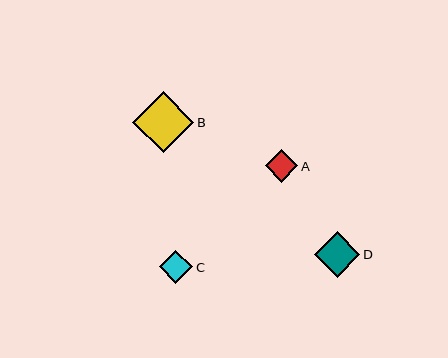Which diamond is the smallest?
Diamond A is the smallest with a size of approximately 33 pixels.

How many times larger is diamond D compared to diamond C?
Diamond D is approximately 1.4 times the size of diamond C.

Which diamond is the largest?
Diamond B is the largest with a size of approximately 61 pixels.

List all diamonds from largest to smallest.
From largest to smallest: B, D, C, A.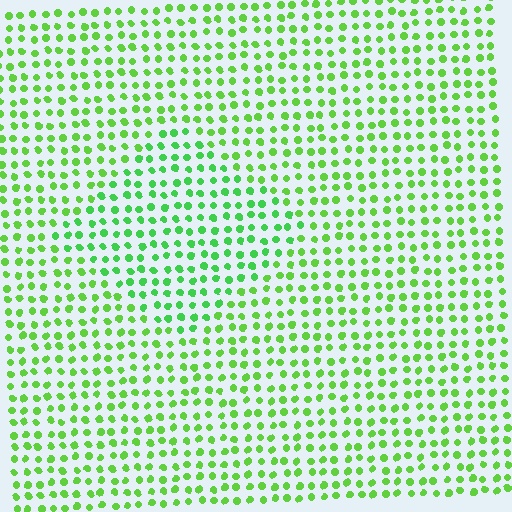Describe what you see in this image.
The image is filled with small lime elements in a uniform arrangement. A diamond-shaped region is visible where the elements are tinted to a slightly different hue, forming a subtle color boundary.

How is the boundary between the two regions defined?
The boundary is defined purely by a slight shift in hue (about 20 degrees). Spacing, size, and orientation are identical on both sides.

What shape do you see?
I see a diamond.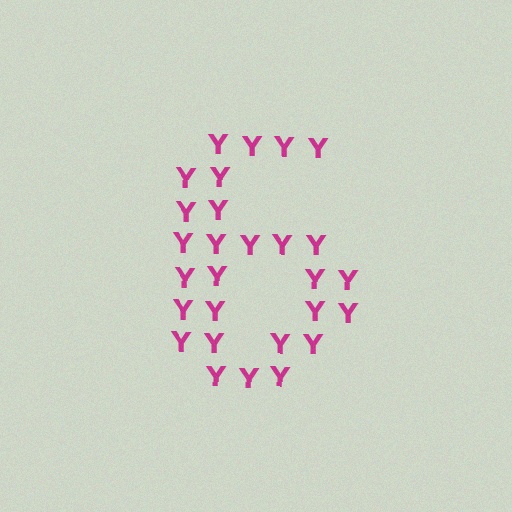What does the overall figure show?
The overall figure shows the digit 6.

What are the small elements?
The small elements are letter Y's.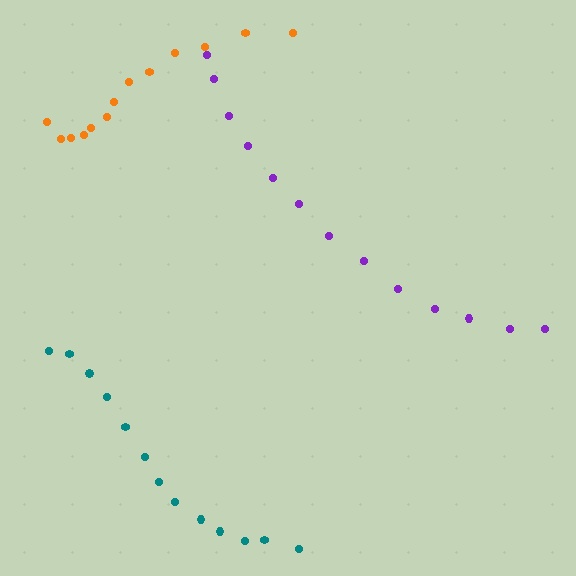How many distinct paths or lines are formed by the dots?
There are 3 distinct paths.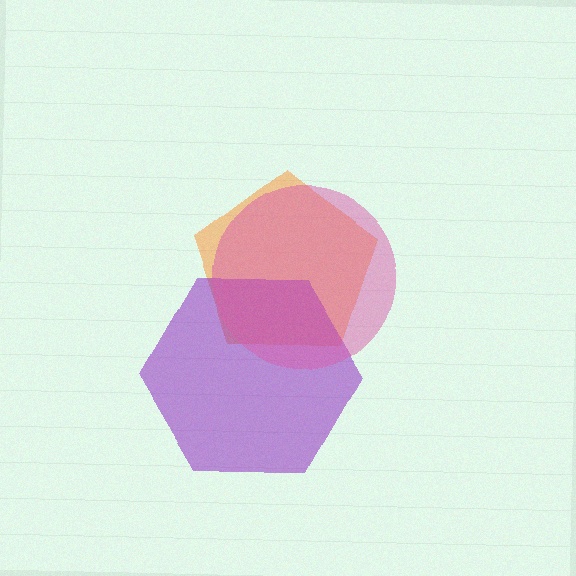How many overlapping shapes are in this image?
There are 3 overlapping shapes in the image.